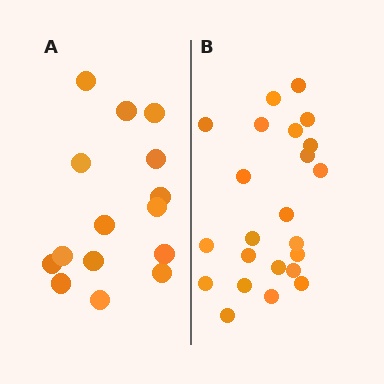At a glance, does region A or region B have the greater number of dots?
Region B (the right region) has more dots.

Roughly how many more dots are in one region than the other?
Region B has roughly 8 or so more dots than region A.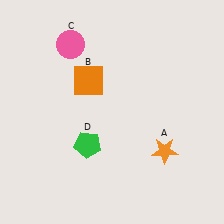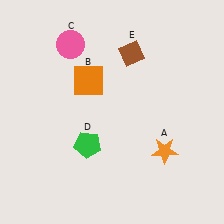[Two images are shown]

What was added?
A brown diamond (E) was added in Image 2.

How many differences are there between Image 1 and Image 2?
There is 1 difference between the two images.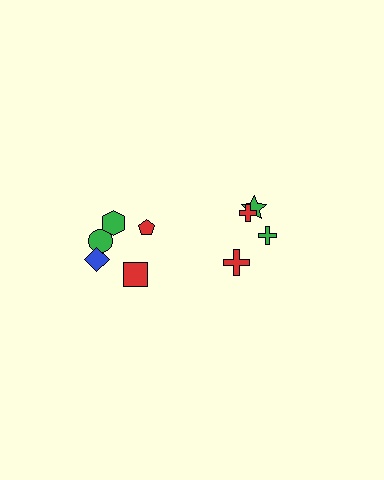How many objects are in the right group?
There are 4 objects.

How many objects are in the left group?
There are 6 objects.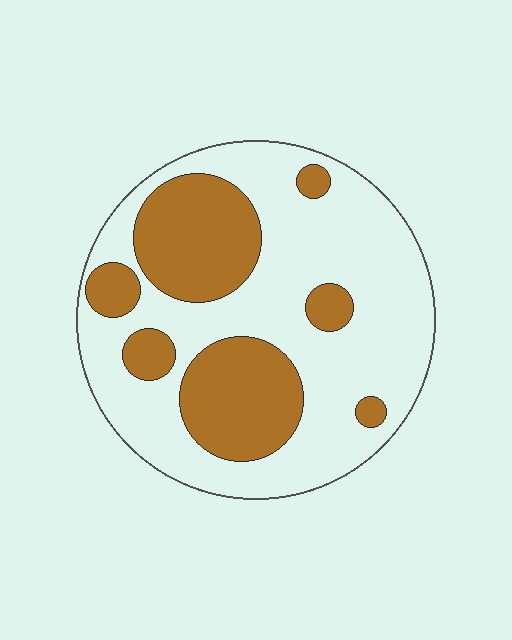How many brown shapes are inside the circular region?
7.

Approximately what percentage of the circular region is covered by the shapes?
Approximately 35%.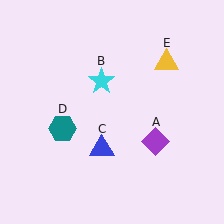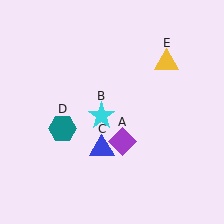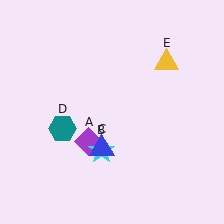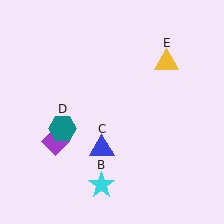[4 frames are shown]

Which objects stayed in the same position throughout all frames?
Blue triangle (object C) and teal hexagon (object D) and yellow triangle (object E) remained stationary.